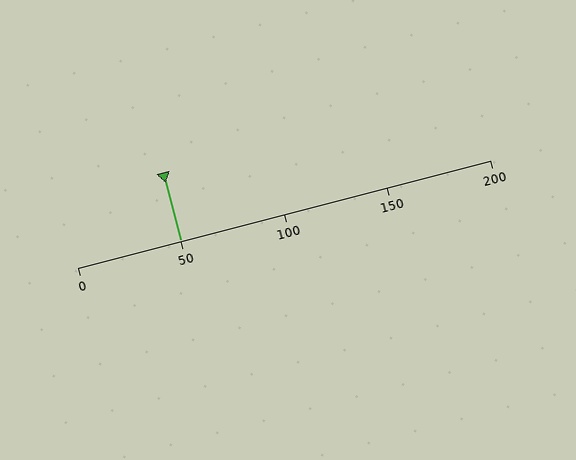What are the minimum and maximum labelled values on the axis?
The axis runs from 0 to 200.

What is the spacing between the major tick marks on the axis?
The major ticks are spaced 50 apart.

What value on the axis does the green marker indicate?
The marker indicates approximately 50.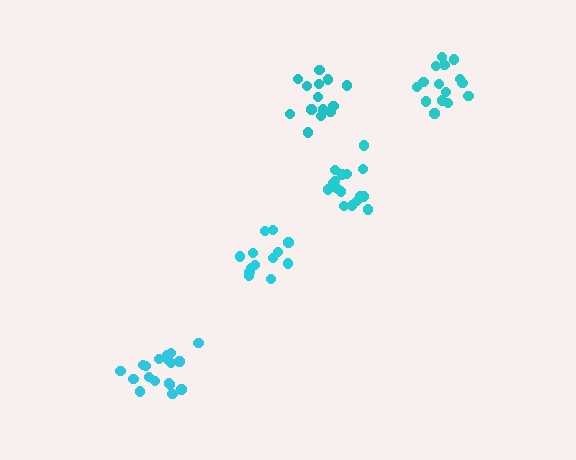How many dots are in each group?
Group 1: 18 dots, Group 2: 13 dots, Group 3: 15 dots, Group 4: 16 dots, Group 5: 15 dots (77 total).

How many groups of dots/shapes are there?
There are 5 groups.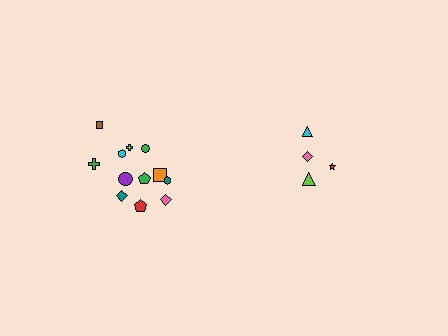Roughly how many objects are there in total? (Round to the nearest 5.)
Roughly 15 objects in total.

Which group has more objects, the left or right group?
The left group.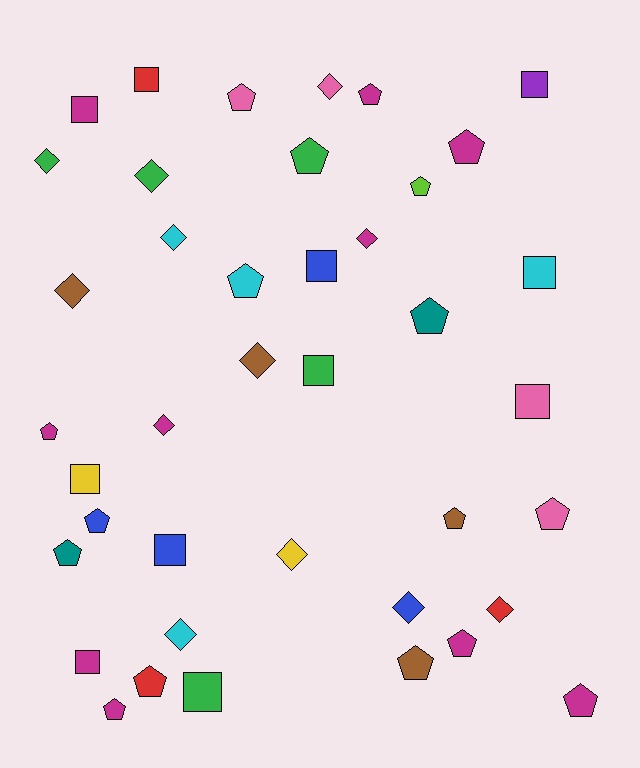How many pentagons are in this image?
There are 17 pentagons.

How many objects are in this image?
There are 40 objects.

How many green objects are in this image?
There are 5 green objects.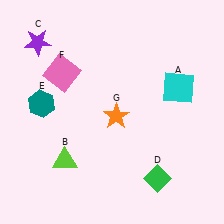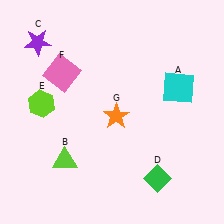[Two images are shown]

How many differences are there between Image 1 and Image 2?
There is 1 difference between the two images.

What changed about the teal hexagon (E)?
In Image 1, E is teal. In Image 2, it changed to lime.